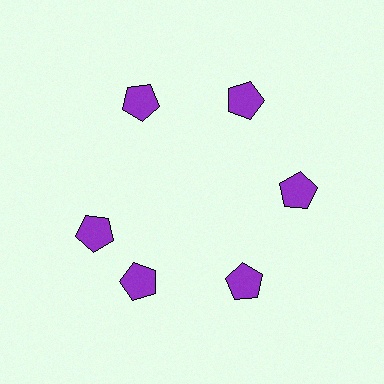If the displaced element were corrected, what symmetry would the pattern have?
It would have 6-fold rotational symmetry — the pattern would map onto itself every 60 degrees.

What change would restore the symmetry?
The symmetry would be restored by rotating it back into even spacing with its neighbors so that all 6 pentagons sit at equal angles and equal distance from the center.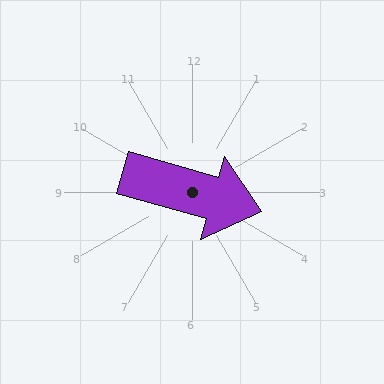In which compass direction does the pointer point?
East.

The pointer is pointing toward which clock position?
Roughly 4 o'clock.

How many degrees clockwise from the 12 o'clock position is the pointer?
Approximately 106 degrees.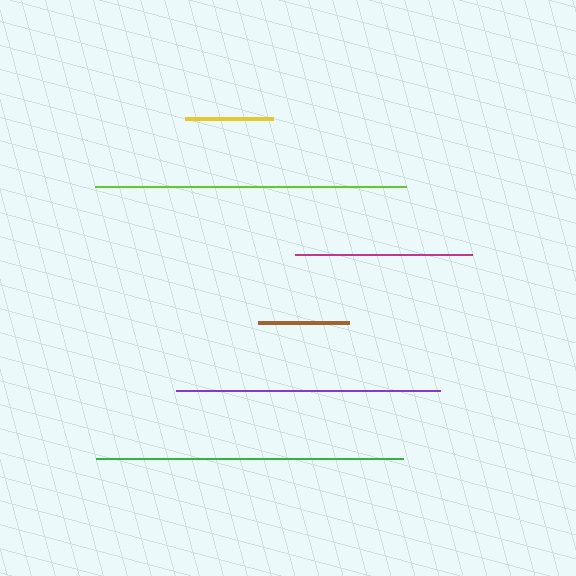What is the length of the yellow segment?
The yellow segment is approximately 88 pixels long.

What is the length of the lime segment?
The lime segment is approximately 311 pixels long.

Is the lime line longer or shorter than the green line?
The lime line is longer than the green line.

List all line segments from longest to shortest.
From longest to shortest: lime, green, purple, magenta, brown, yellow.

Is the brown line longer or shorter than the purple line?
The purple line is longer than the brown line.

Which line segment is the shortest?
The yellow line is the shortest at approximately 88 pixels.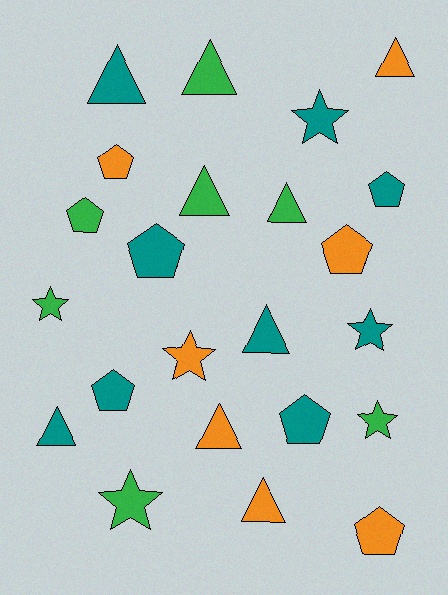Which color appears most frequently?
Teal, with 9 objects.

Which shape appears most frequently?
Triangle, with 9 objects.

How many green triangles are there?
There are 3 green triangles.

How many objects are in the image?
There are 23 objects.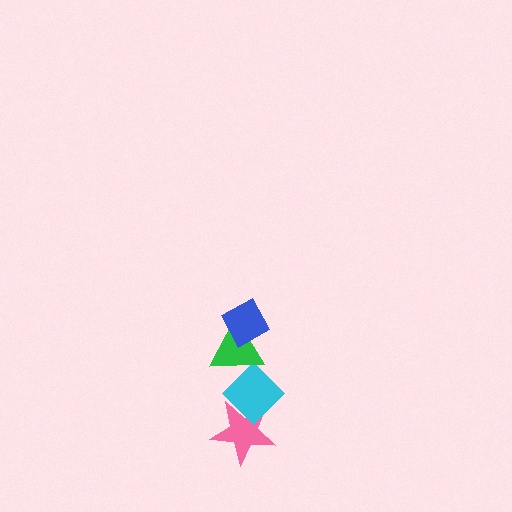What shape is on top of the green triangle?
The blue diamond is on top of the green triangle.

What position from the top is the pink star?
The pink star is 4th from the top.